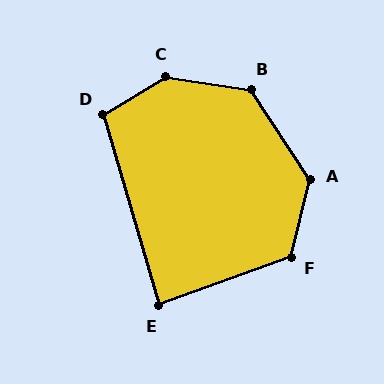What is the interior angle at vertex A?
Approximately 133 degrees (obtuse).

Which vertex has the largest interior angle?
C, at approximately 140 degrees.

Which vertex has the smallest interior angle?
E, at approximately 86 degrees.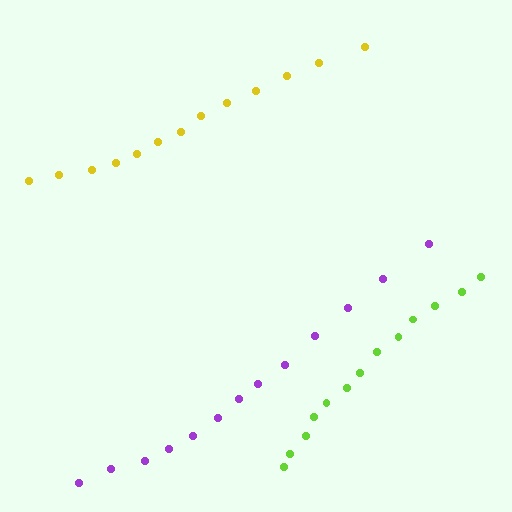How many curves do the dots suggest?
There are 3 distinct paths.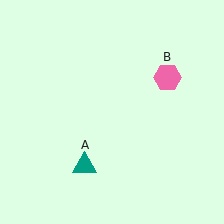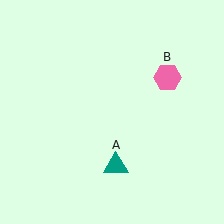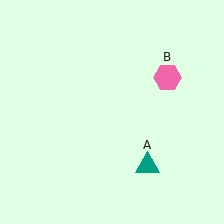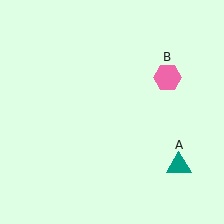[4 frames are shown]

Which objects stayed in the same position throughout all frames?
Pink hexagon (object B) remained stationary.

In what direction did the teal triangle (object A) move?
The teal triangle (object A) moved right.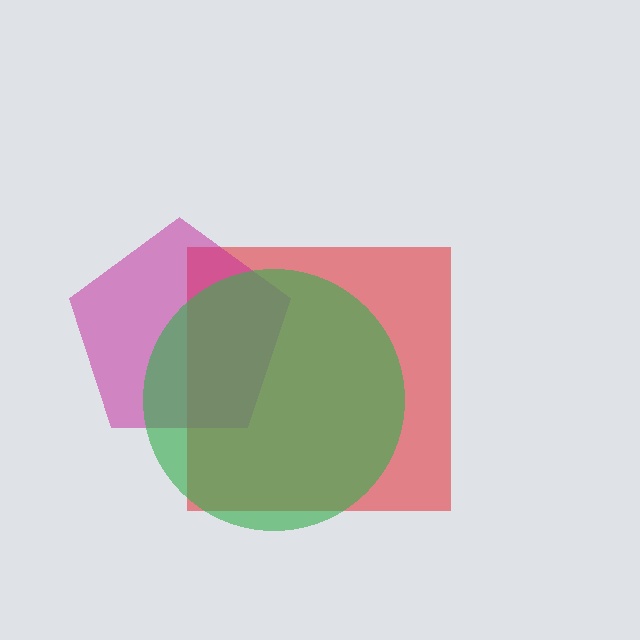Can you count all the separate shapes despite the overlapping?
Yes, there are 3 separate shapes.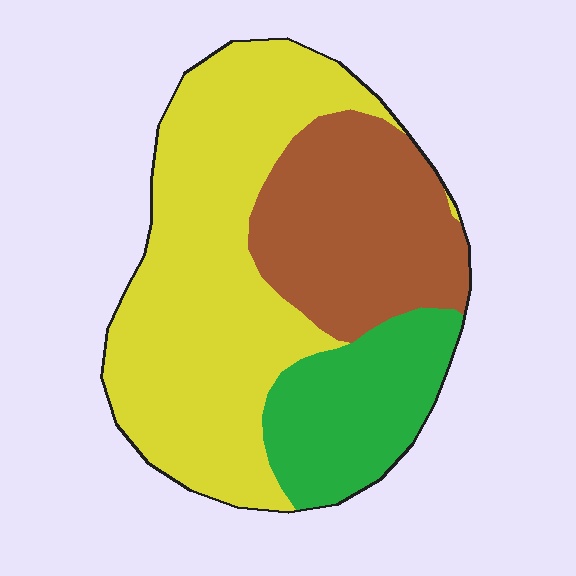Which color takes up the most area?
Yellow, at roughly 50%.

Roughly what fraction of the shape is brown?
Brown covers about 30% of the shape.